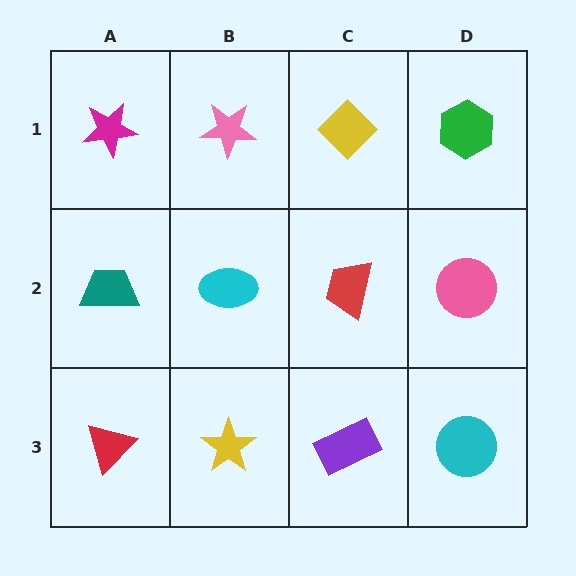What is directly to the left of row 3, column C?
A yellow star.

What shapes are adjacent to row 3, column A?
A teal trapezoid (row 2, column A), a yellow star (row 3, column B).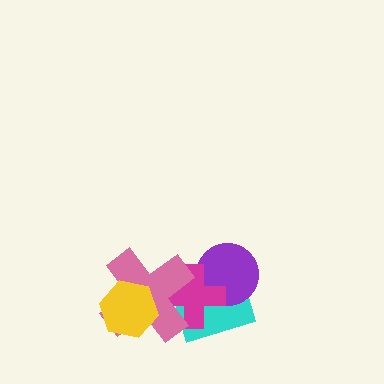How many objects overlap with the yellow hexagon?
1 object overlaps with the yellow hexagon.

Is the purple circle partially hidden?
Yes, it is partially covered by another shape.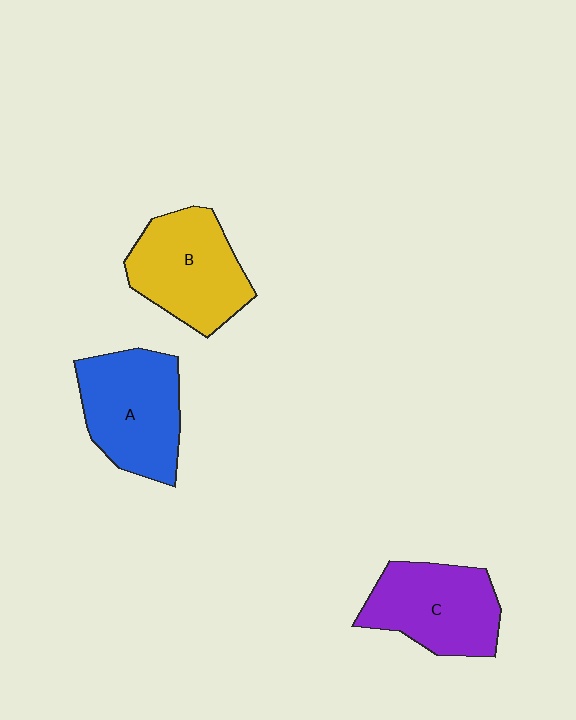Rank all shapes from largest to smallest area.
From largest to smallest: A (blue), B (yellow), C (purple).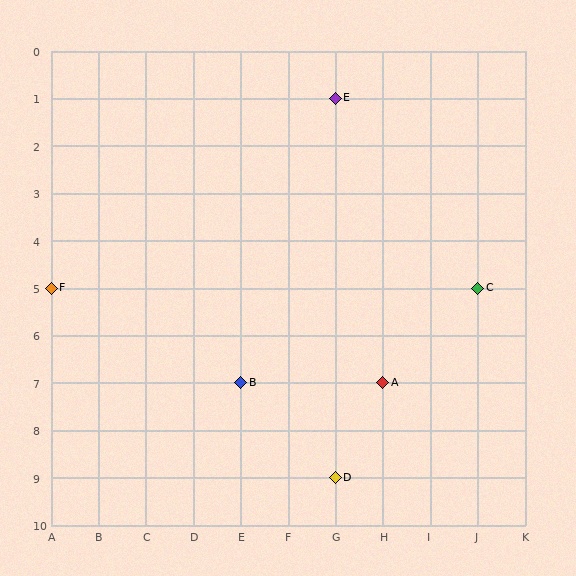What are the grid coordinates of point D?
Point D is at grid coordinates (G, 9).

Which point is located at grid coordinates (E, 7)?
Point B is at (E, 7).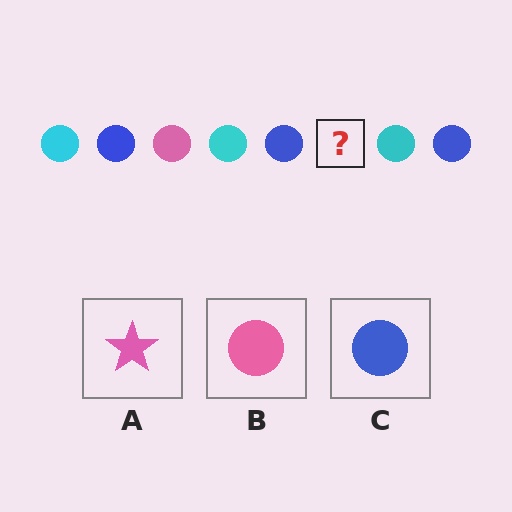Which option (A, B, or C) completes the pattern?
B.